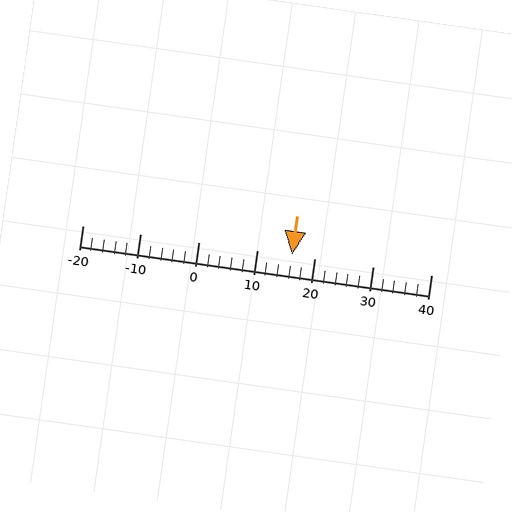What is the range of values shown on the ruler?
The ruler shows values from -20 to 40.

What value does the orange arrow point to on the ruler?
The orange arrow points to approximately 16.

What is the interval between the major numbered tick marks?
The major tick marks are spaced 10 units apart.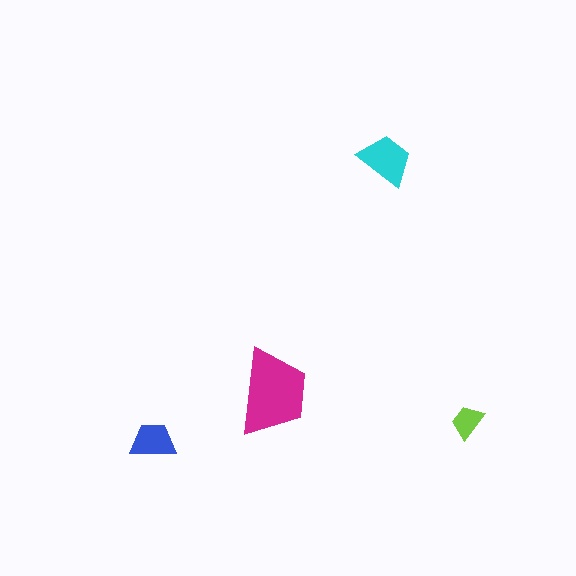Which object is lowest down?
The blue trapezoid is bottommost.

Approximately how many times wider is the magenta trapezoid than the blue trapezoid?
About 2 times wider.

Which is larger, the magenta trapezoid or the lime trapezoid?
The magenta one.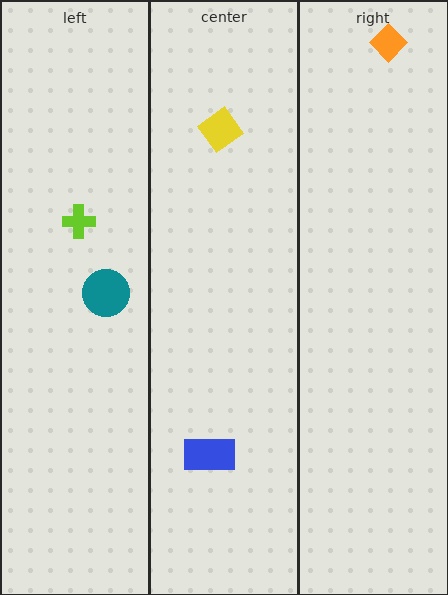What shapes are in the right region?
The orange diamond.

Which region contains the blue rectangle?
The center region.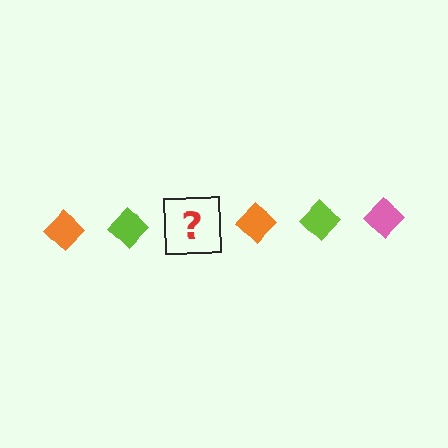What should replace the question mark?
The question mark should be replaced with a pink diamond.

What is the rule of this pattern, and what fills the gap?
The rule is that the pattern cycles through orange, lime, pink diamonds. The gap should be filled with a pink diamond.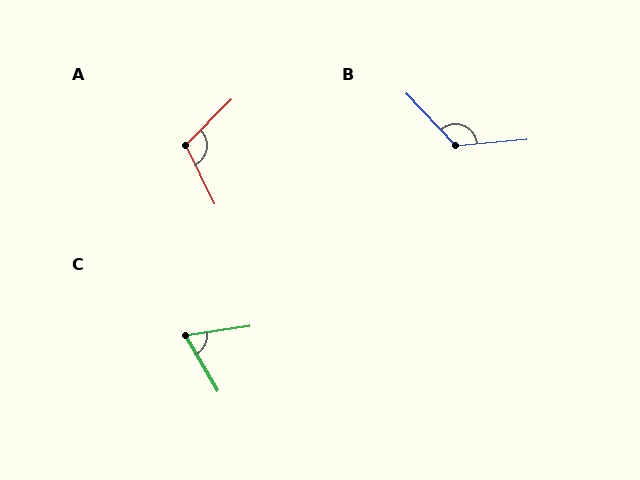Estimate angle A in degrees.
Approximately 109 degrees.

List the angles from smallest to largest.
C (69°), A (109°), B (128°).